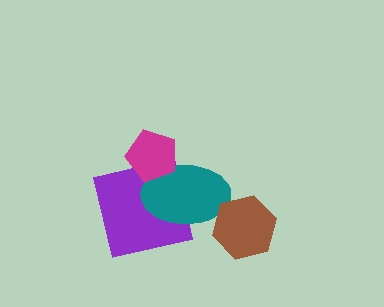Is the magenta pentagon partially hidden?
No, no other shape covers it.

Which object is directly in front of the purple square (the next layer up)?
The teal ellipse is directly in front of the purple square.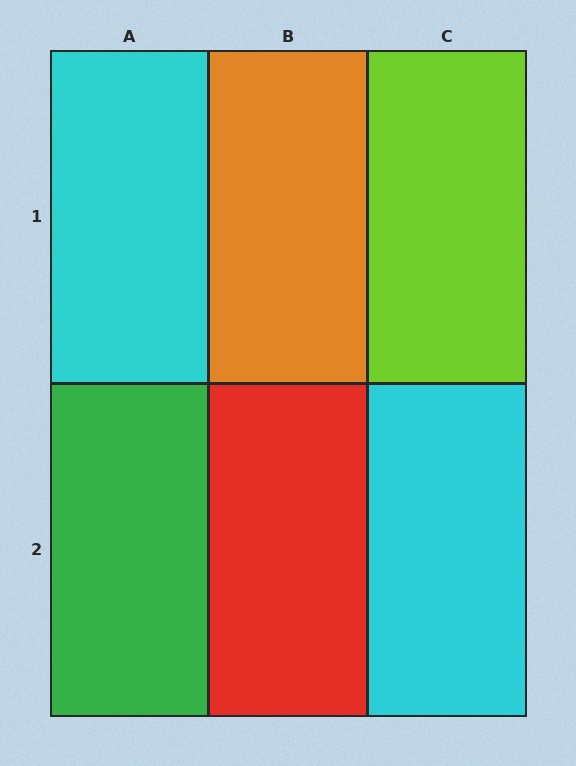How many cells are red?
1 cell is red.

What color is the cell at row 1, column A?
Cyan.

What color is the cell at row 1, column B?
Orange.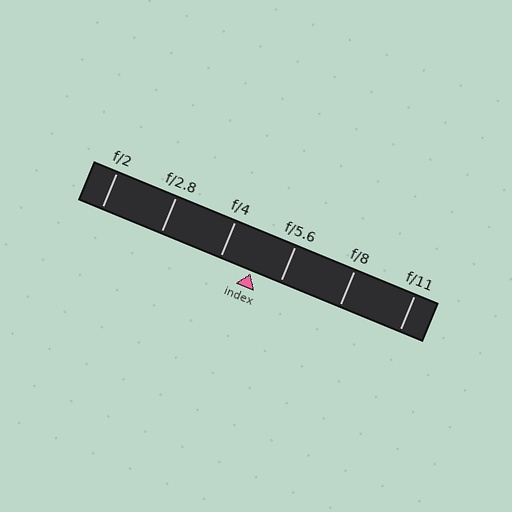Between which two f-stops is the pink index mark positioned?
The index mark is between f/4 and f/5.6.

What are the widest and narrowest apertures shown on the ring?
The widest aperture shown is f/2 and the narrowest is f/11.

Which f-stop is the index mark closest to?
The index mark is closest to f/5.6.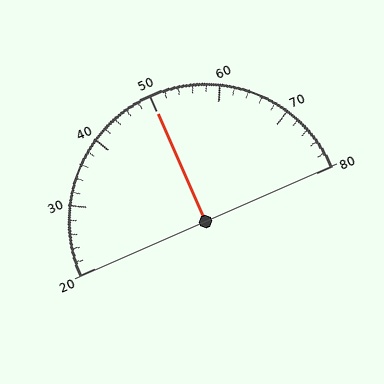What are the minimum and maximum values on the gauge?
The gauge ranges from 20 to 80.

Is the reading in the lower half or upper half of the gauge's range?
The reading is in the upper half of the range (20 to 80).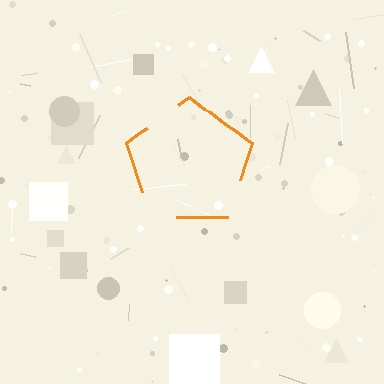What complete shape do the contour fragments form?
The contour fragments form a pentagon.